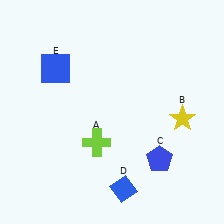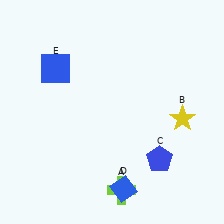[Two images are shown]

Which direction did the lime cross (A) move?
The lime cross (A) moved down.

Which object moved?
The lime cross (A) moved down.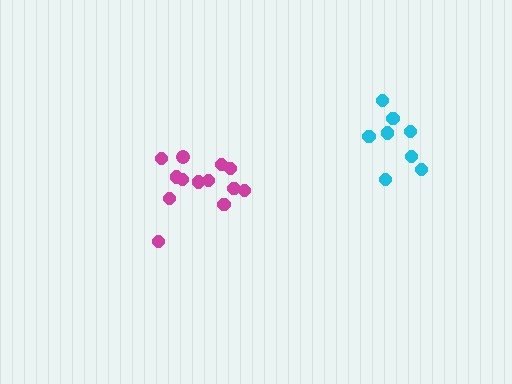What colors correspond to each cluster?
The clusters are colored: cyan, magenta.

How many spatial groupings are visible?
There are 2 spatial groupings.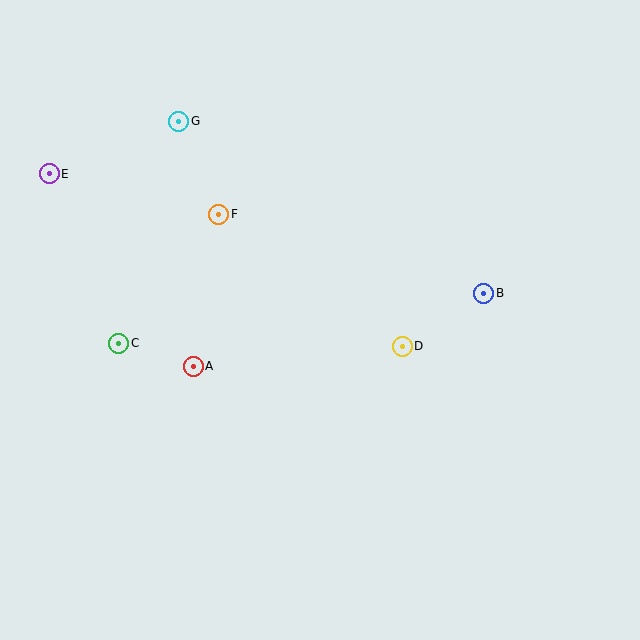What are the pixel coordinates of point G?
Point G is at (179, 121).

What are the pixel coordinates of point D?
Point D is at (402, 346).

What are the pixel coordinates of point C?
Point C is at (119, 343).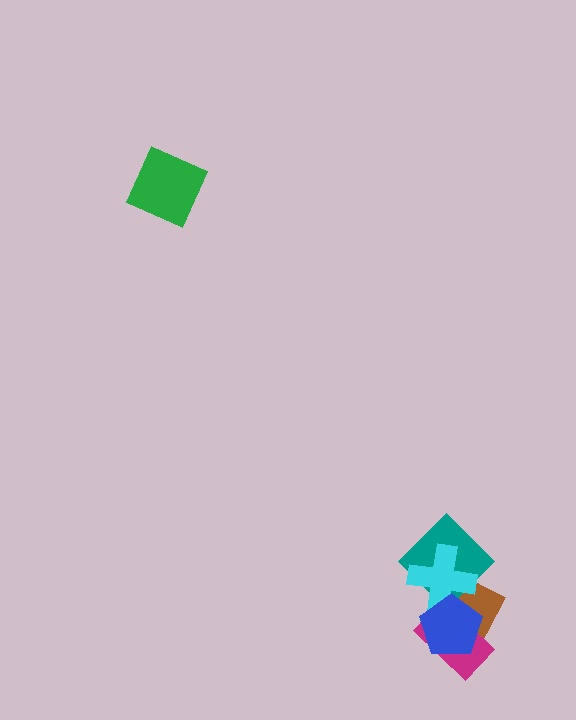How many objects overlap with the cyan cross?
4 objects overlap with the cyan cross.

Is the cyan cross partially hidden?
Yes, it is partially covered by another shape.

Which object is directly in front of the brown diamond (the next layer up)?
The magenta rectangle is directly in front of the brown diamond.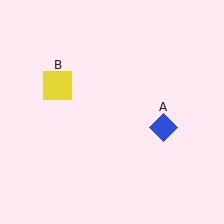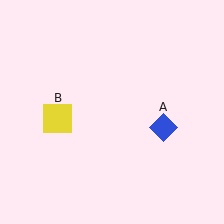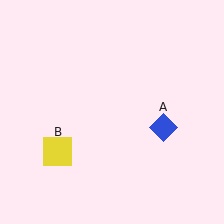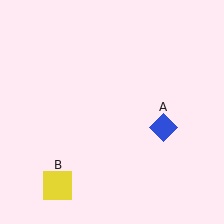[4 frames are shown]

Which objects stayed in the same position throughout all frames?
Blue diamond (object A) remained stationary.